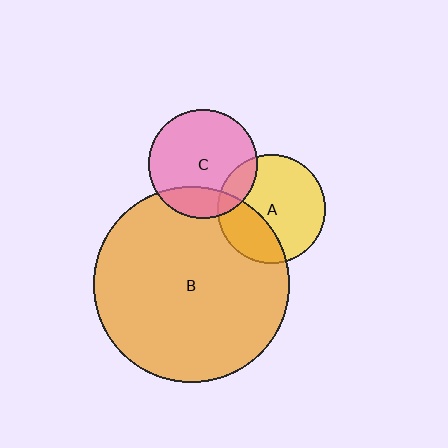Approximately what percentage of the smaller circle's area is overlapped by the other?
Approximately 30%.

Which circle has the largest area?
Circle B (orange).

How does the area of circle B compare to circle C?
Approximately 3.2 times.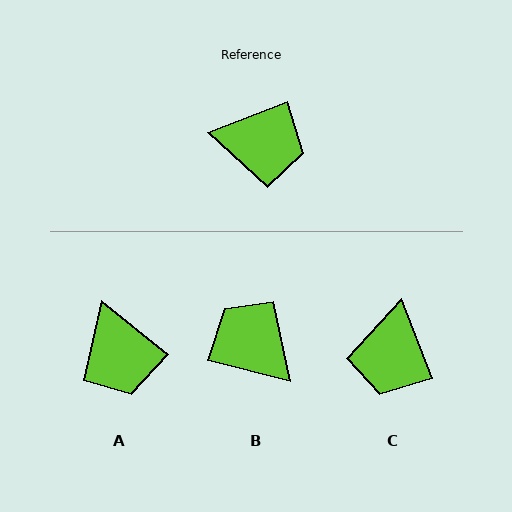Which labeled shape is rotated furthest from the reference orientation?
B, about 145 degrees away.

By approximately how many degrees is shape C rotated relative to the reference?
Approximately 90 degrees clockwise.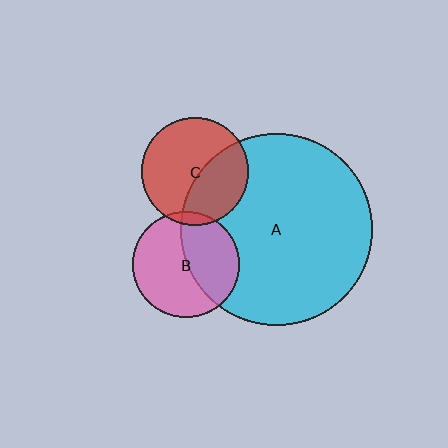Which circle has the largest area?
Circle A (cyan).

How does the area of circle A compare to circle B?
Approximately 3.2 times.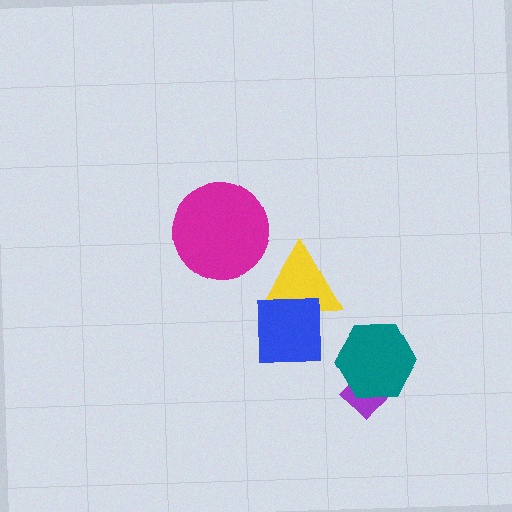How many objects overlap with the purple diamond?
1 object overlaps with the purple diamond.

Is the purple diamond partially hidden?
Yes, it is partially covered by another shape.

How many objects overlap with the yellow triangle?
1 object overlaps with the yellow triangle.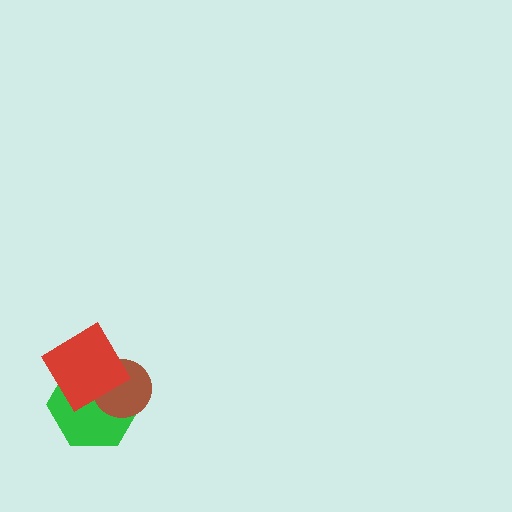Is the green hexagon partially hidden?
Yes, it is partially covered by another shape.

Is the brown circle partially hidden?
Yes, it is partially covered by another shape.